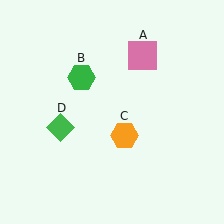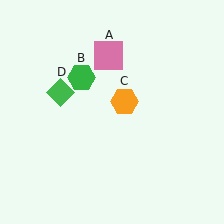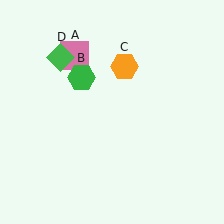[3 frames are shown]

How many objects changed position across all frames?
3 objects changed position: pink square (object A), orange hexagon (object C), green diamond (object D).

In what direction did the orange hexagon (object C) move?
The orange hexagon (object C) moved up.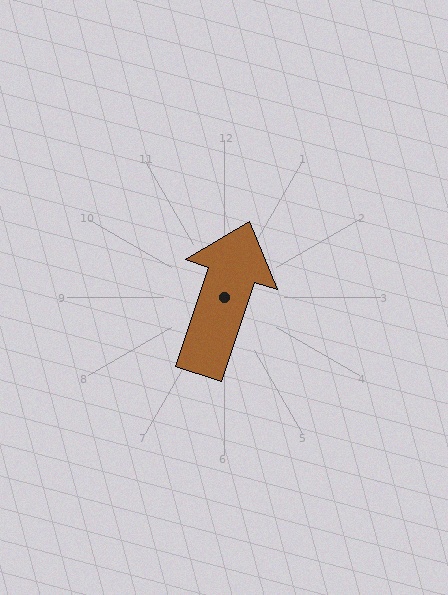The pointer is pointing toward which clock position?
Roughly 1 o'clock.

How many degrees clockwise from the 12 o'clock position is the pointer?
Approximately 18 degrees.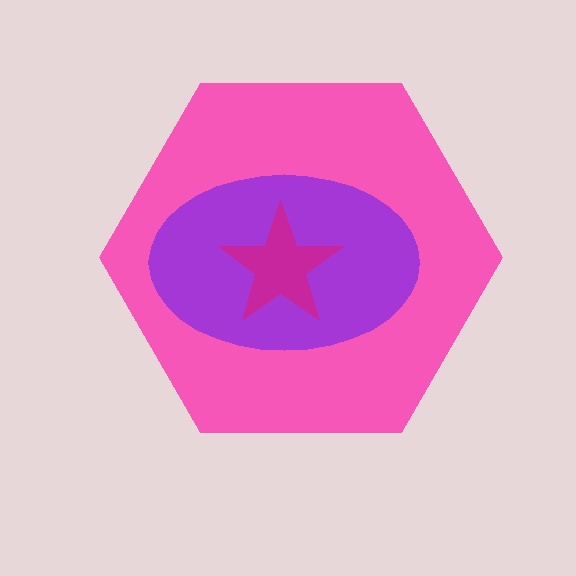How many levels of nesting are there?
3.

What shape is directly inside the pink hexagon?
The purple ellipse.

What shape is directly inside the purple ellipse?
The magenta star.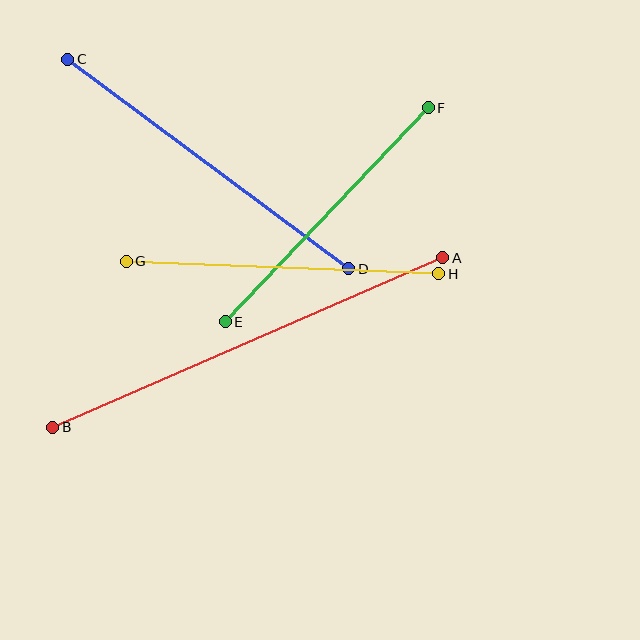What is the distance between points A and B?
The distance is approximately 425 pixels.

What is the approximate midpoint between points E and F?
The midpoint is at approximately (327, 215) pixels.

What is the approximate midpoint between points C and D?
The midpoint is at approximately (208, 164) pixels.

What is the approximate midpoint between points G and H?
The midpoint is at approximately (282, 268) pixels.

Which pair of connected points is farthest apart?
Points A and B are farthest apart.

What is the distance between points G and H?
The distance is approximately 313 pixels.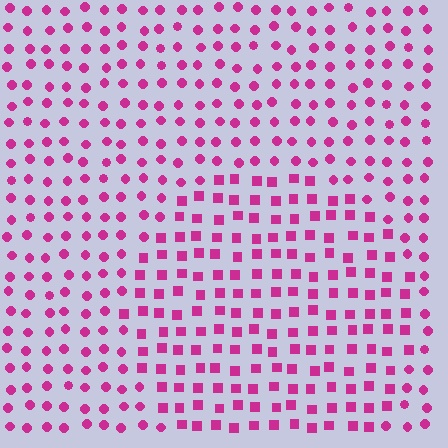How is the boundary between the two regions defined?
The boundary is defined by a change in element shape: squares inside vs. circles outside. All elements share the same color and spacing.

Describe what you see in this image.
The image is filled with small magenta elements arranged in a uniform grid. A circle-shaped region contains squares, while the surrounding area contains circles. The boundary is defined purely by the change in element shape.